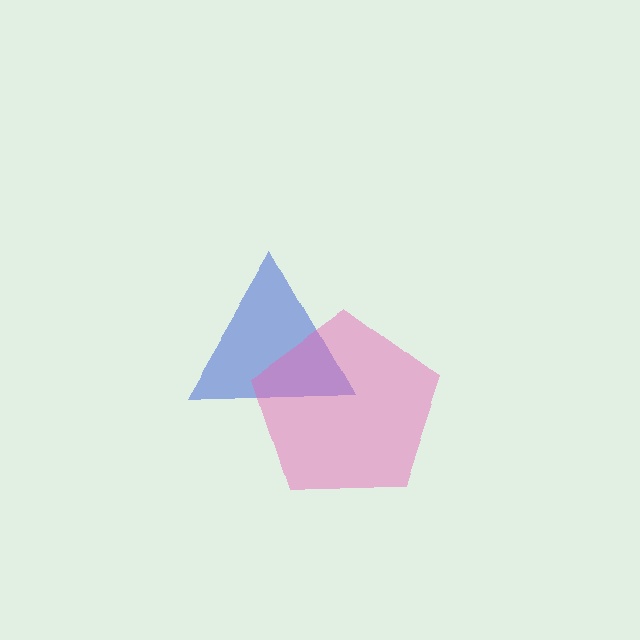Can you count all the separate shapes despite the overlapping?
Yes, there are 2 separate shapes.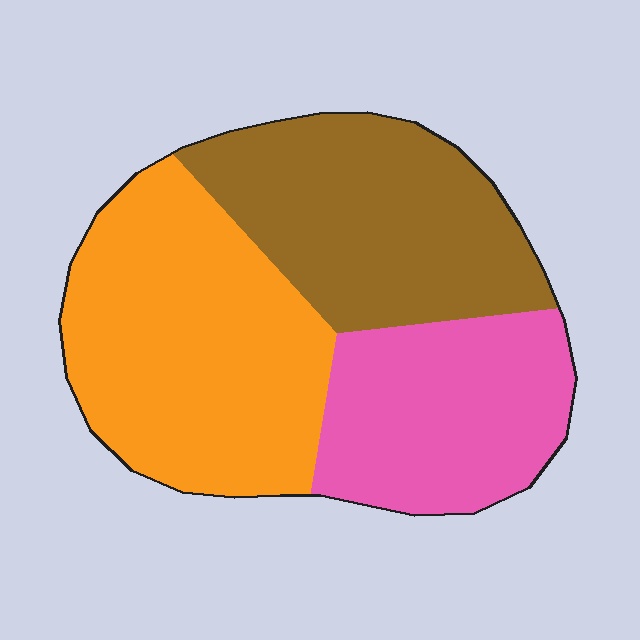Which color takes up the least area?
Pink, at roughly 25%.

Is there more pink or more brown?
Brown.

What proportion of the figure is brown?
Brown takes up about one third (1/3) of the figure.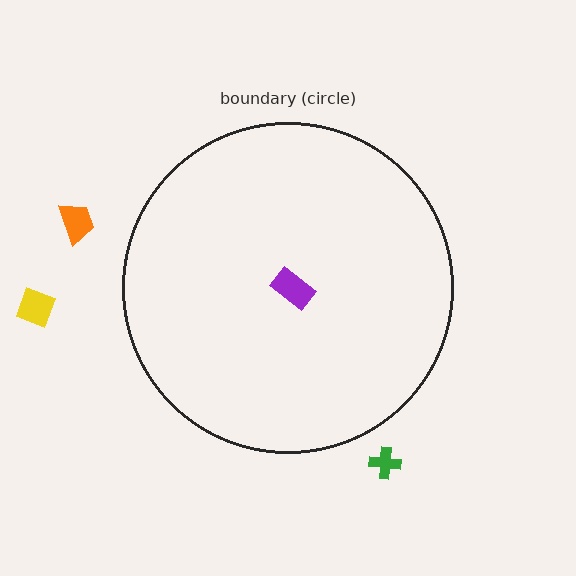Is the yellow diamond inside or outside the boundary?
Outside.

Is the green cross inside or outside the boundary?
Outside.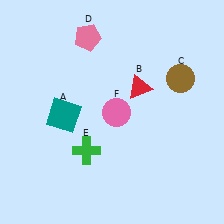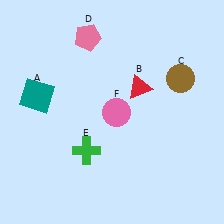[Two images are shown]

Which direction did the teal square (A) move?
The teal square (A) moved left.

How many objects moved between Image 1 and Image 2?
1 object moved between the two images.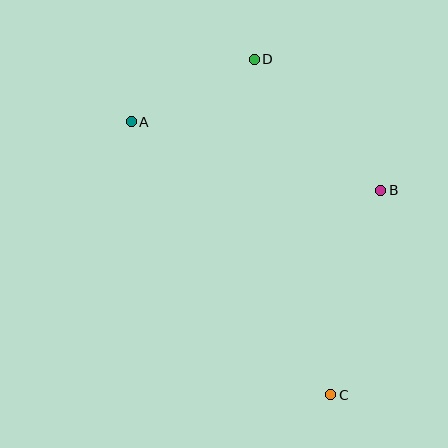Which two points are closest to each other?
Points A and D are closest to each other.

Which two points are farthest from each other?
Points C and D are farthest from each other.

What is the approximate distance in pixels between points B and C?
The distance between B and C is approximately 210 pixels.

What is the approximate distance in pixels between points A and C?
The distance between A and C is approximately 338 pixels.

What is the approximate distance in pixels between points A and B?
The distance between A and B is approximately 259 pixels.